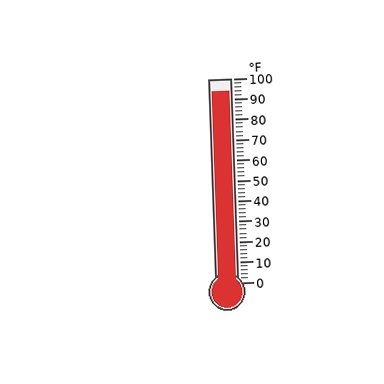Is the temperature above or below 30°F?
The temperature is above 30°F.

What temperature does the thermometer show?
The thermometer shows approximately 94°F.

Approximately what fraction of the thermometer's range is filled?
The thermometer is filled to approximately 95% of its range.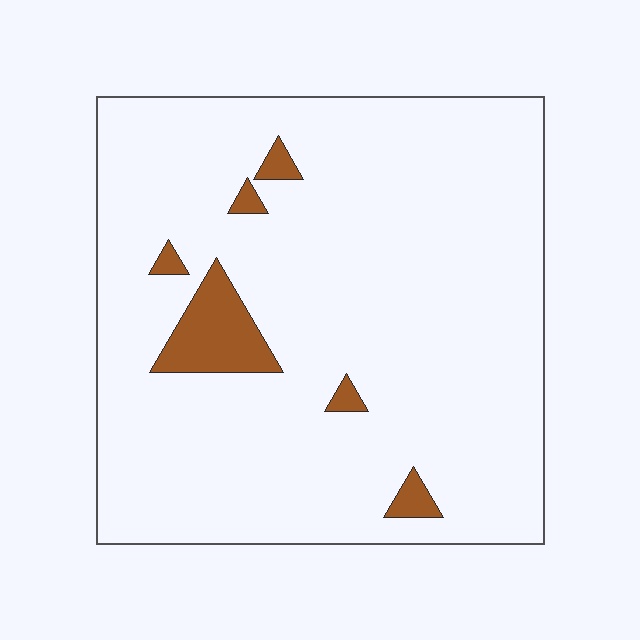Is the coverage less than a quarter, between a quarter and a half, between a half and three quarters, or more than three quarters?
Less than a quarter.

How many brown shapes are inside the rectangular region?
6.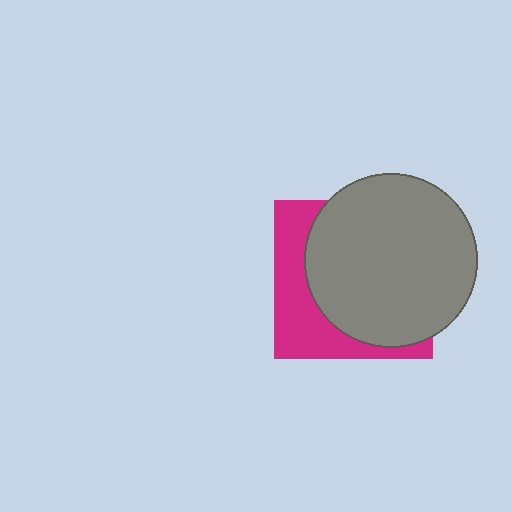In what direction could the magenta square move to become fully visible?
The magenta square could move left. That would shift it out from behind the gray circle entirely.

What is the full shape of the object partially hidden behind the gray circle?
The partially hidden object is a magenta square.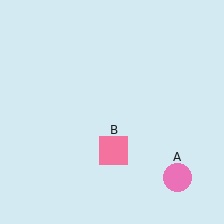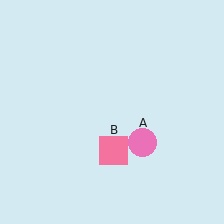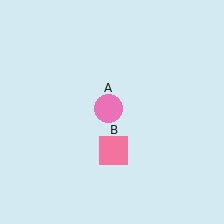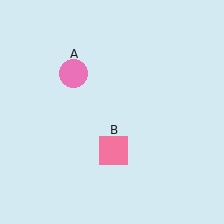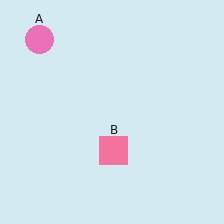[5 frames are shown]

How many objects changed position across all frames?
1 object changed position: pink circle (object A).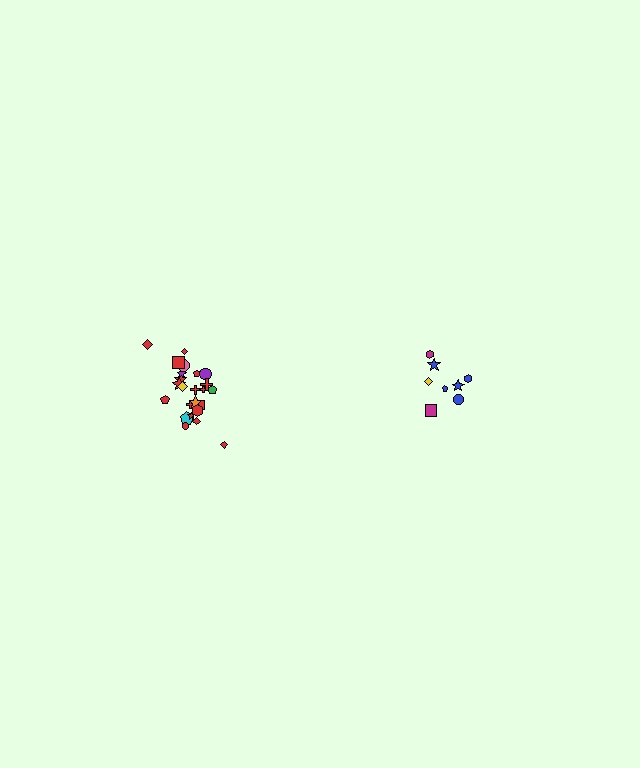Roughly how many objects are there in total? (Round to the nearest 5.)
Roughly 35 objects in total.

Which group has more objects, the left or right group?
The left group.